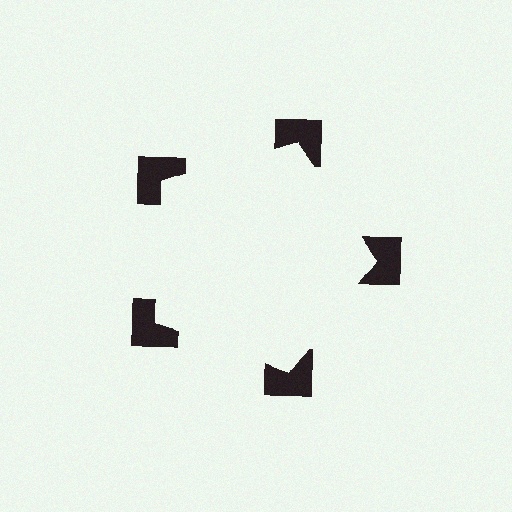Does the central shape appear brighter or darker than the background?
It typically appears slightly brighter than the background, even though no actual brightness change is drawn.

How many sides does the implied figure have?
5 sides.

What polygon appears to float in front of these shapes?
An illusory pentagon — its edges are inferred from the aligned wedge cuts in the notched squares, not physically drawn.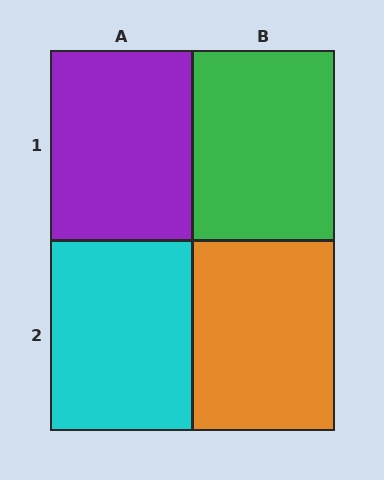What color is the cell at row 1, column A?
Purple.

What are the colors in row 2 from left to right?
Cyan, orange.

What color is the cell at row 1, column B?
Green.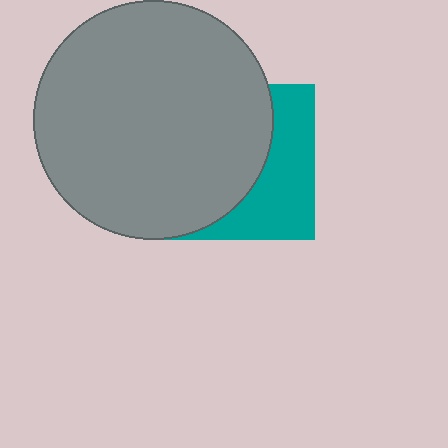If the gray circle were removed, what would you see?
You would see the complete teal square.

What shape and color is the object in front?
The object in front is a gray circle.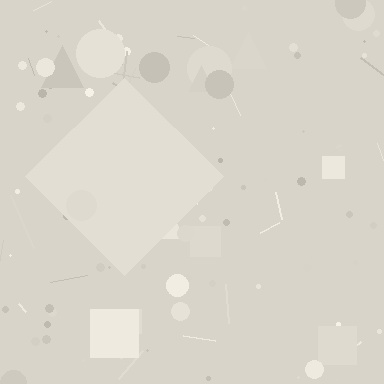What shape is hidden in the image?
A diamond is hidden in the image.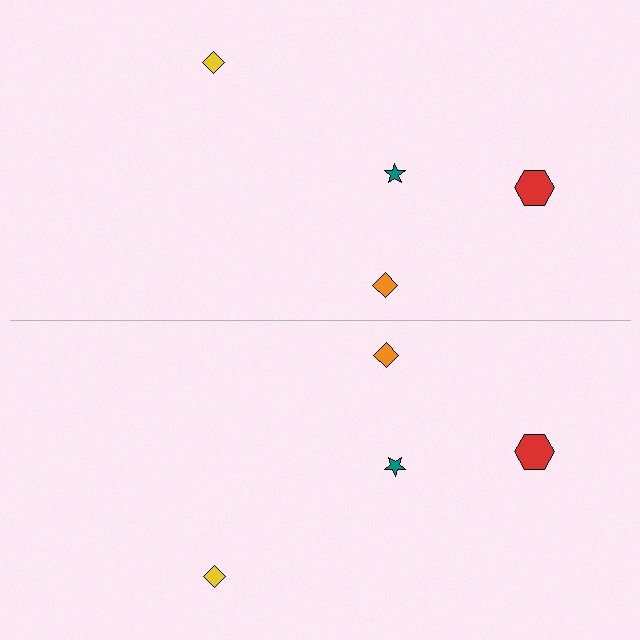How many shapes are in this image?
There are 8 shapes in this image.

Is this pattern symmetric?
Yes, this pattern has bilateral (reflection) symmetry.